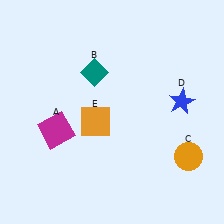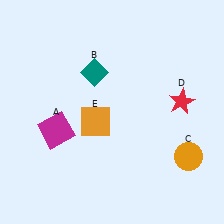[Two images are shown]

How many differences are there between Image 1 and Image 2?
There is 1 difference between the two images.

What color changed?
The star (D) changed from blue in Image 1 to red in Image 2.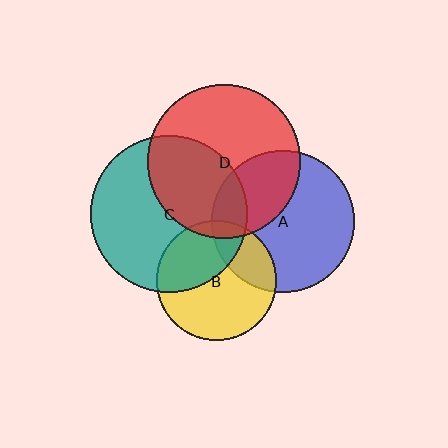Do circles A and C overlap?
Yes.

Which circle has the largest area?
Circle C (teal).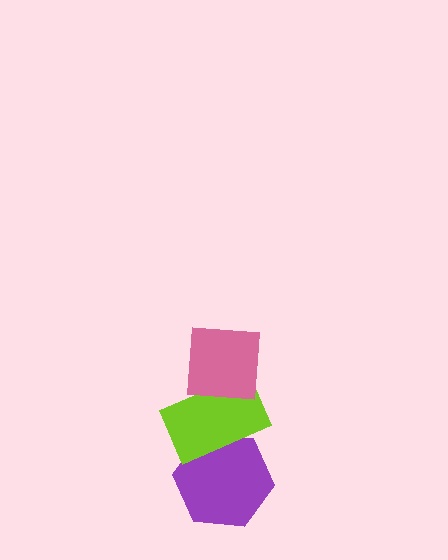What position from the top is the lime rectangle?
The lime rectangle is 2nd from the top.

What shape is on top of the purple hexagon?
The lime rectangle is on top of the purple hexagon.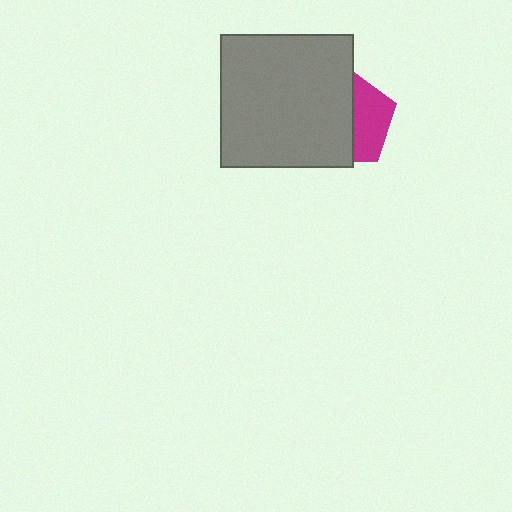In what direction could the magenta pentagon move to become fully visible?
The magenta pentagon could move right. That would shift it out from behind the gray square entirely.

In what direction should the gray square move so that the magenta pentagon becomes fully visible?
The gray square should move left. That is the shortest direction to clear the overlap and leave the magenta pentagon fully visible.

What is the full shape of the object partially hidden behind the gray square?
The partially hidden object is a magenta pentagon.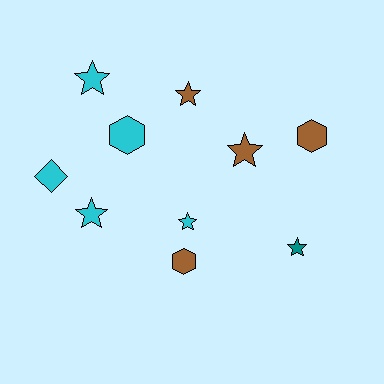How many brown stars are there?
There are 2 brown stars.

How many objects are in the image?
There are 10 objects.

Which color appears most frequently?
Cyan, with 5 objects.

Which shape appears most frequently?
Star, with 6 objects.